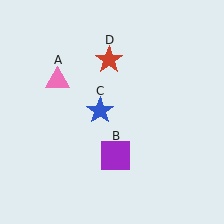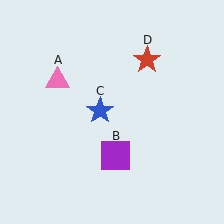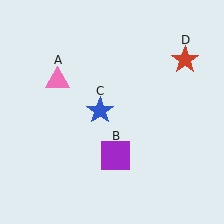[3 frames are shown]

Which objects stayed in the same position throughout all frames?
Pink triangle (object A) and purple square (object B) and blue star (object C) remained stationary.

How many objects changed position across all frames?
1 object changed position: red star (object D).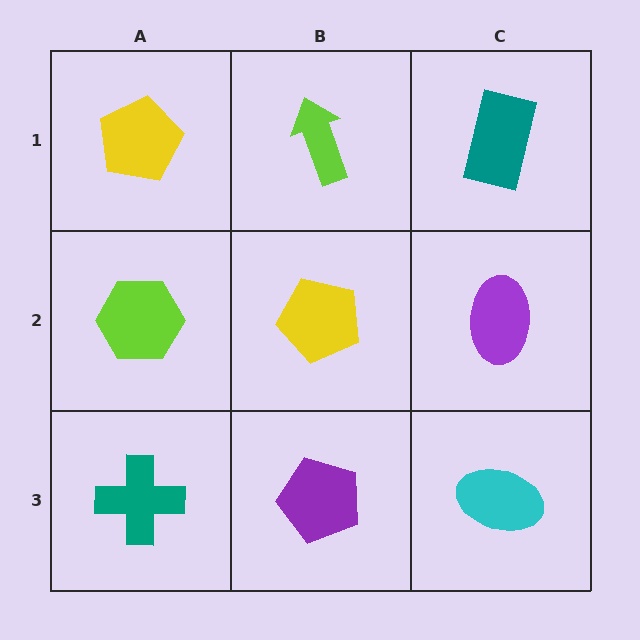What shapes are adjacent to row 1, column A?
A lime hexagon (row 2, column A), a lime arrow (row 1, column B).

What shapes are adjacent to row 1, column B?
A yellow pentagon (row 2, column B), a yellow pentagon (row 1, column A), a teal rectangle (row 1, column C).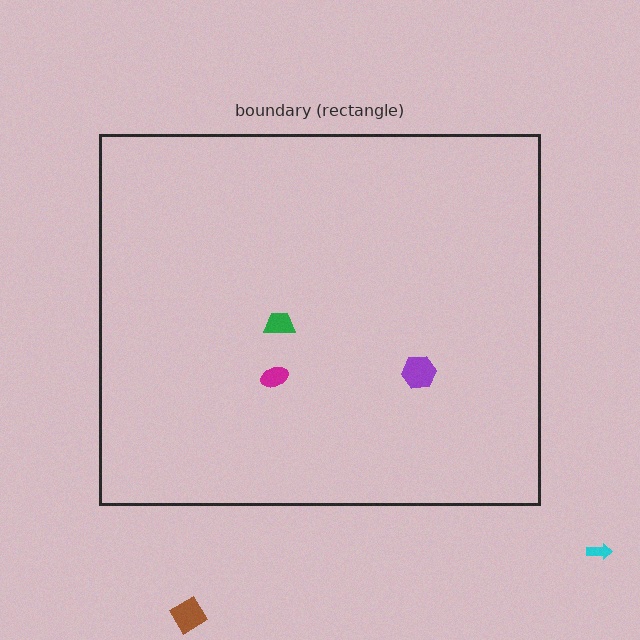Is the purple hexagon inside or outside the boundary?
Inside.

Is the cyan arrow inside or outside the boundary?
Outside.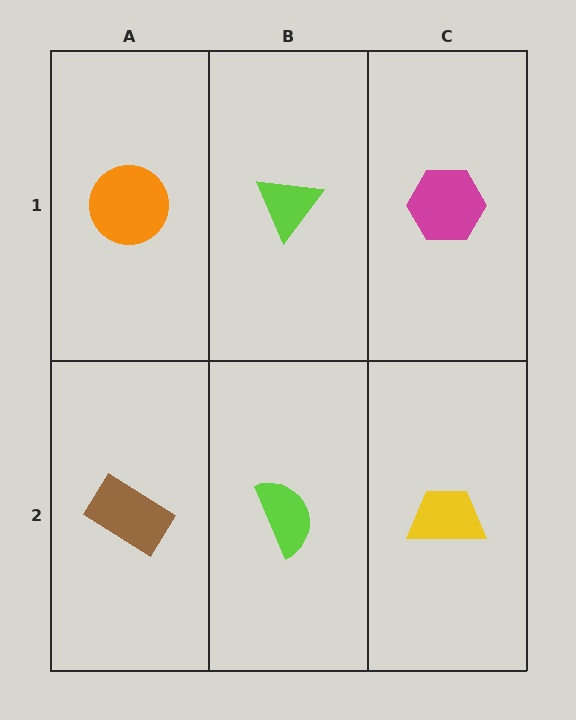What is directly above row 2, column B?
A lime triangle.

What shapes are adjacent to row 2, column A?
An orange circle (row 1, column A), a lime semicircle (row 2, column B).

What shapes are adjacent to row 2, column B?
A lime triangle (row 1, column B), a brown rectangle (row 2, column A), a yellow trapezoid (row 2, column C).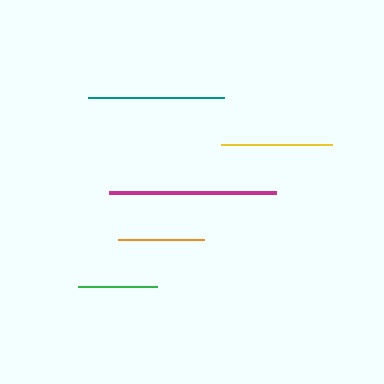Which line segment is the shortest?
The green line is the shortest at approximately 79 pixels.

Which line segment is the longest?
The magenta line is the longest at approximately 167 pixels.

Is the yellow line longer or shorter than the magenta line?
The magenta line is longer than the yellow line.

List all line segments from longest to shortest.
From longest to shortest: magenta, teal, yellow, orange, green.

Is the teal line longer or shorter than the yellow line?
The teal line is longer than the yellow line.